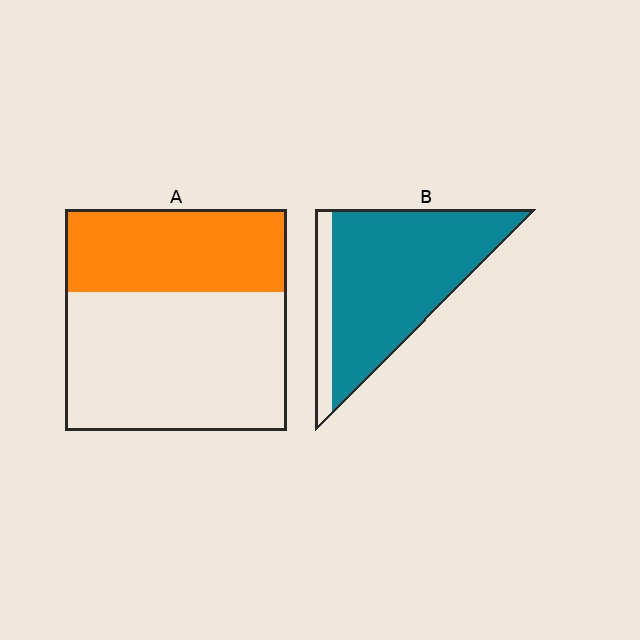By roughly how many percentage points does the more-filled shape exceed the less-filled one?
By roughly 50 percentage points (B over A).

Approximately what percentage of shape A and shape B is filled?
A is approximately 35% and B is approximately 85%.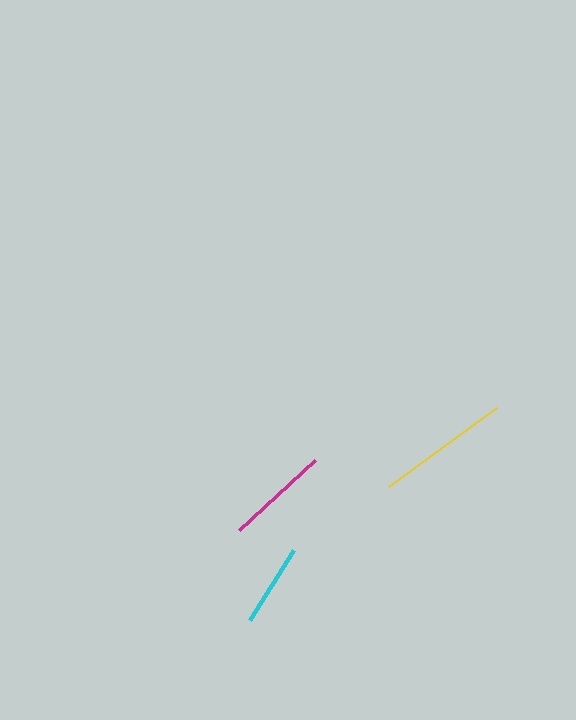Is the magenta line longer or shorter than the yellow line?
The yellow line is longer than the magenta line.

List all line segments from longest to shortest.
From longest to shortest: yellow, magenta, cyan.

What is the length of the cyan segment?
The cyan segment is approximately 83 pixels long.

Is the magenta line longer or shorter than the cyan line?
The magenta line is longer than the cyan line.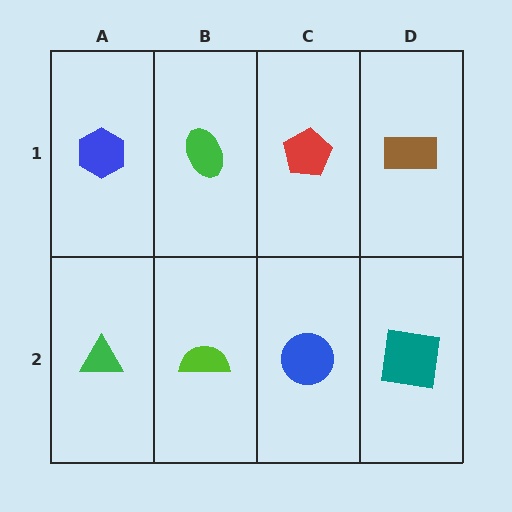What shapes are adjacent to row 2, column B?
A green ellipse (row 1, column B), a green triangle (row 2, column A), a blue circle (row 2, column C).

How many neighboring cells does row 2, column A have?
2.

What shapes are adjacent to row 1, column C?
A blue circle (row 2, column C), a green ellipse (row 1, column B), a brown rectangle (row 1, column D).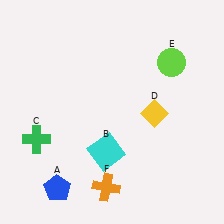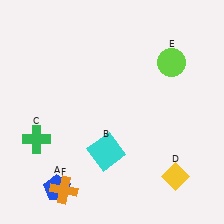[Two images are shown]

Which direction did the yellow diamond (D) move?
The yellow diamond (D) moved down.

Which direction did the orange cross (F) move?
The orange cross (F) moved left.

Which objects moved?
The objects that moved are: the yellow diamond (D), the orange cross (F).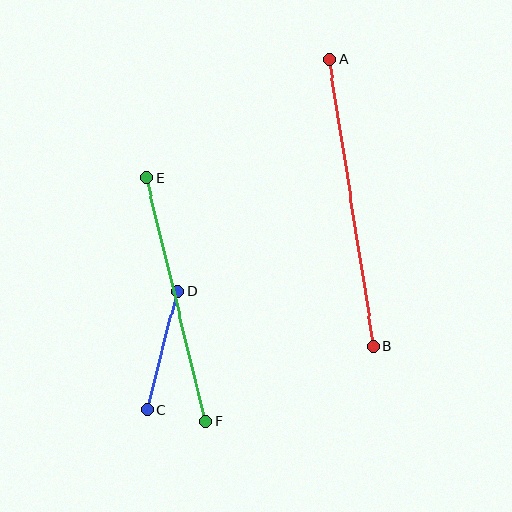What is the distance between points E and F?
The distance is approximately 250 pixels.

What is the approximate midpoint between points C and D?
The midpoint is at approximately (162, 351) pixels.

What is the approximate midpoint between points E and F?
The midpoint is at approximately (176, 299) pixels.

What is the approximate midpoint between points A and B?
The midpoint is at approximately (352, 203) pixels.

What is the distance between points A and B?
The distance is approximately 291 pixels.